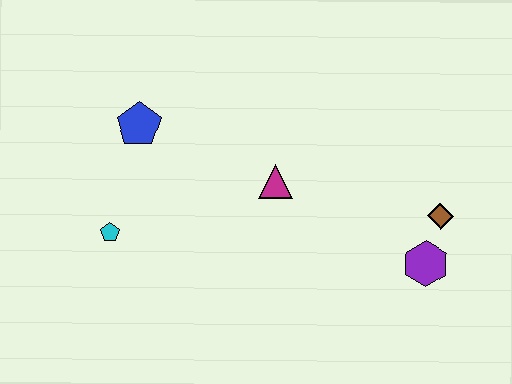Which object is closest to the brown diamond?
The purple hexagon is closest to the brown diamond.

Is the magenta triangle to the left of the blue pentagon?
No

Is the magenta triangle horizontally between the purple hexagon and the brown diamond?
No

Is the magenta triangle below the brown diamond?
No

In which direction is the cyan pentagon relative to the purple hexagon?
The cyan pentagon is to the left of the purple hexagon.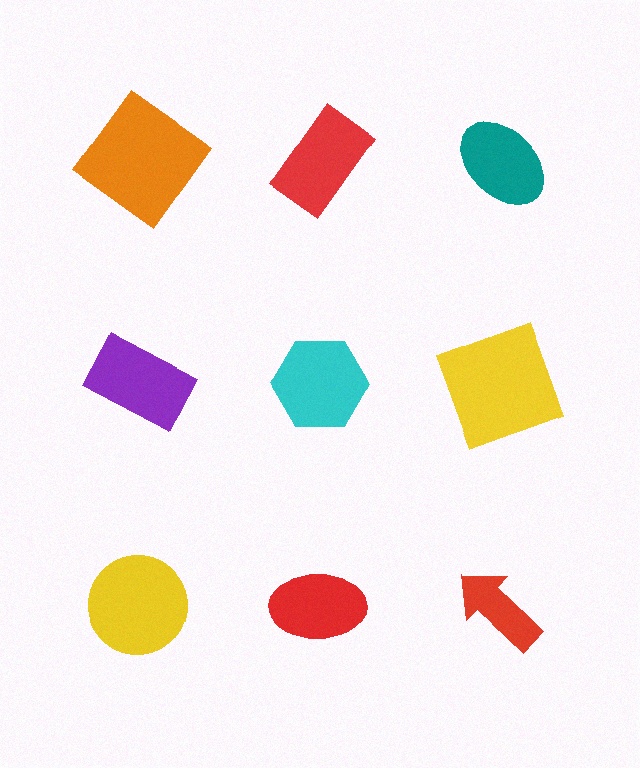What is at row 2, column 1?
A purple rectangle.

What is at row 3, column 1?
A yellow circle.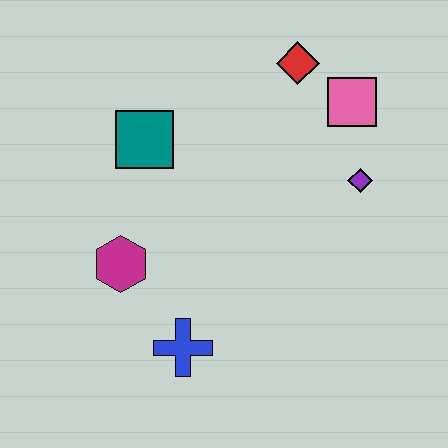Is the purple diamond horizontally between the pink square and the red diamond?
No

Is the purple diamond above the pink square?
No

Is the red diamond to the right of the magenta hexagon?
Yes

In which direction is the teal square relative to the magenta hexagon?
The teal square is above the magenta hexagon.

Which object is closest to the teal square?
The magenta hexagon is closest to the teal square.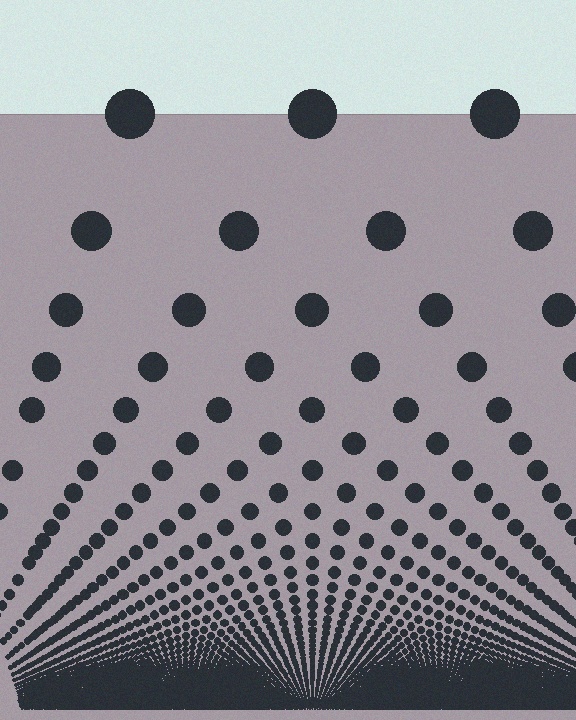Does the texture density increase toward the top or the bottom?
Density increases toward the bottom.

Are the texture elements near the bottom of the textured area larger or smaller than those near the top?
Smaller. The gradient is inverted — elements near the bottom are smaller and denser.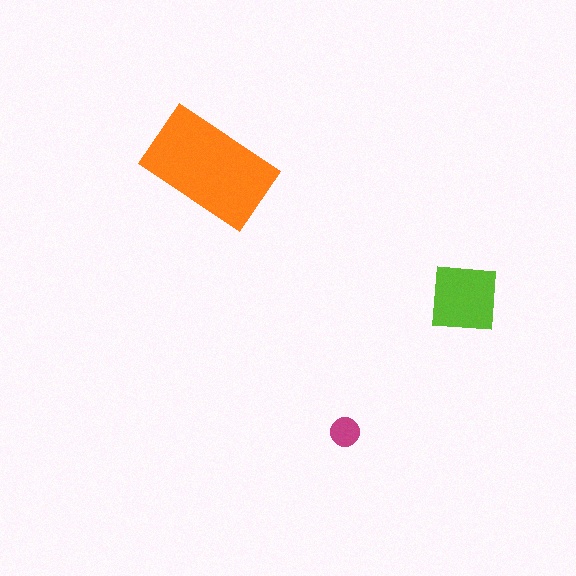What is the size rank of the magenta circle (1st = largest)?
3rd.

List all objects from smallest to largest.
The magenta circle, the lime square, the orange rectangle.